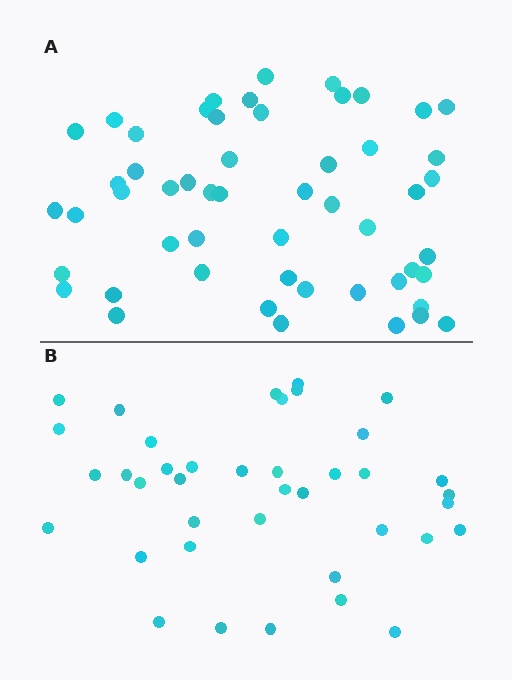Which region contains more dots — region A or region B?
Region A (the top region) has more dots.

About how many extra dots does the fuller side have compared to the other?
Region A has approximately 15 more dots than region B.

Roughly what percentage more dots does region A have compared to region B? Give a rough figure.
About 35% more.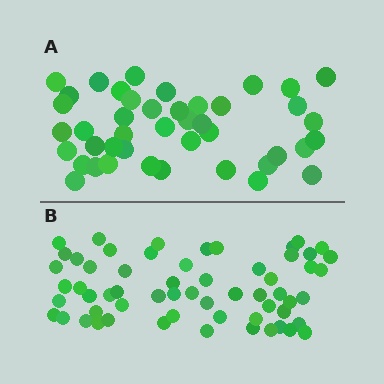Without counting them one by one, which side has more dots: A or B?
Region B (the bottom region) has more dots.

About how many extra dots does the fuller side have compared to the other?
Region B has approximately 15 more dots than region A.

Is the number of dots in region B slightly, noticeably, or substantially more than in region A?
Region B has noticeably more, but not dramatically so. The ratio is roughly 1.4 to 1.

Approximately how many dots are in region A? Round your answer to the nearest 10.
About 40 dots. (The exact count is 43, which rounds to 40.)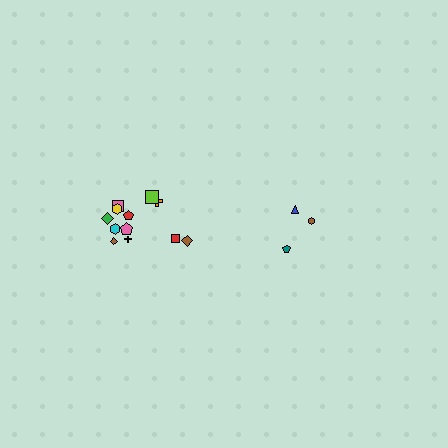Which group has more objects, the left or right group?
The left group.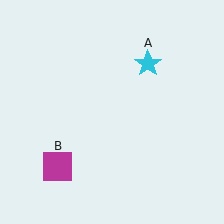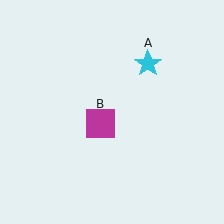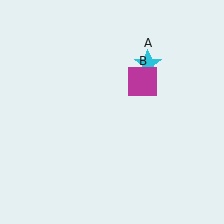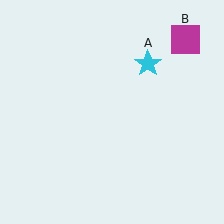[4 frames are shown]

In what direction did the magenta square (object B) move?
The magenta square (object B) moved up and to the right.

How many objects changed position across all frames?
1 object changed position: magenta square (object B).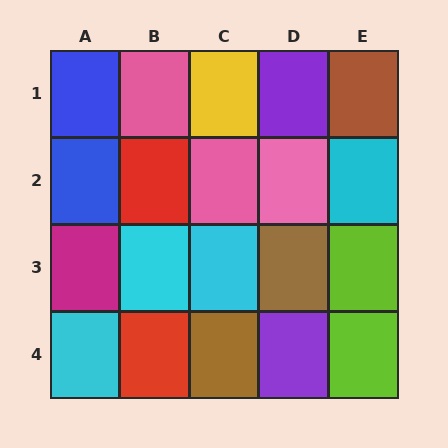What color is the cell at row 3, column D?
Brown.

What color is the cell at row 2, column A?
Blue.